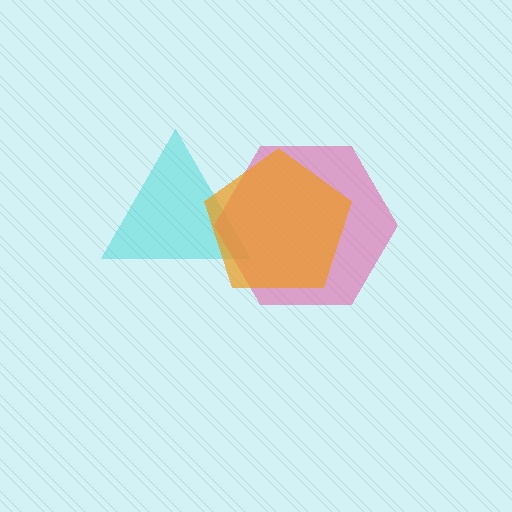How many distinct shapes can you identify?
There are 3 distinct shapes: a cyan triangle, a pink hexagon, an orange pentagon.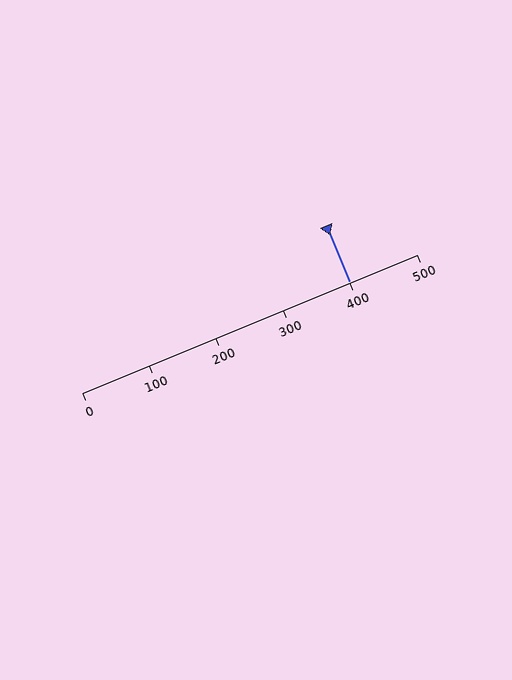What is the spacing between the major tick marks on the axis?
The major ticks are spaced 100 apart.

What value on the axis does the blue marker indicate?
The marker indicates approximately 400.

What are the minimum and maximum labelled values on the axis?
The axis runs from 0 to 500.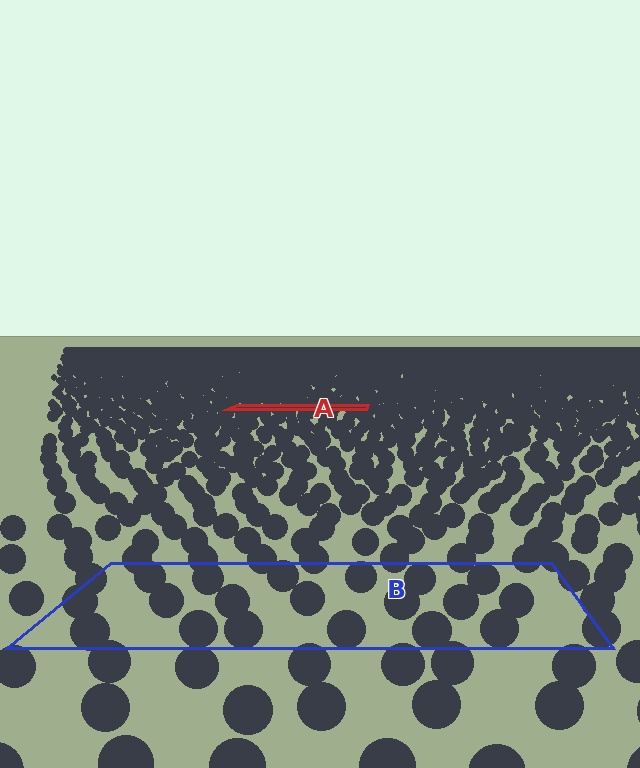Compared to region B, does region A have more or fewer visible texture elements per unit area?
Region A has more texture elements per unit area — they are packed more densely because it is farther away.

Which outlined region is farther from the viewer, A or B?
Region A is farther from the viewer — the texture elements inside it appear smaller and more densely packed.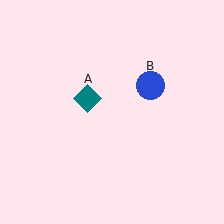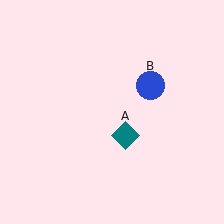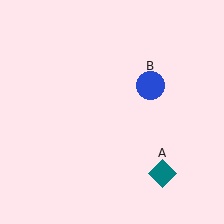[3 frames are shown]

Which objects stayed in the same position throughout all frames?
Blue circle (object B) remained stationary.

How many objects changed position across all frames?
1 object changed position: teal diamond (object A).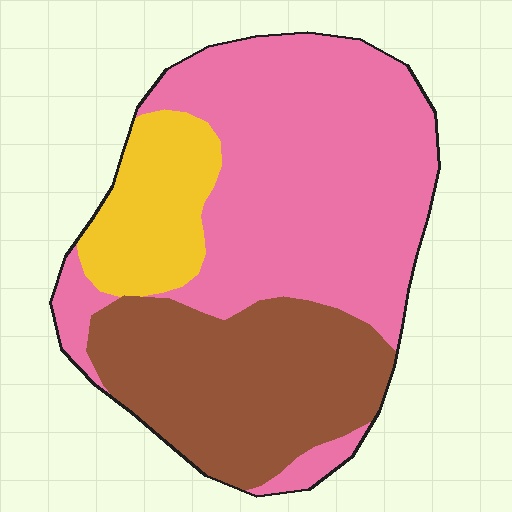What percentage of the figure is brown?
Brown covers 32% of the figure.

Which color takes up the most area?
Pink, at roughly 55%.